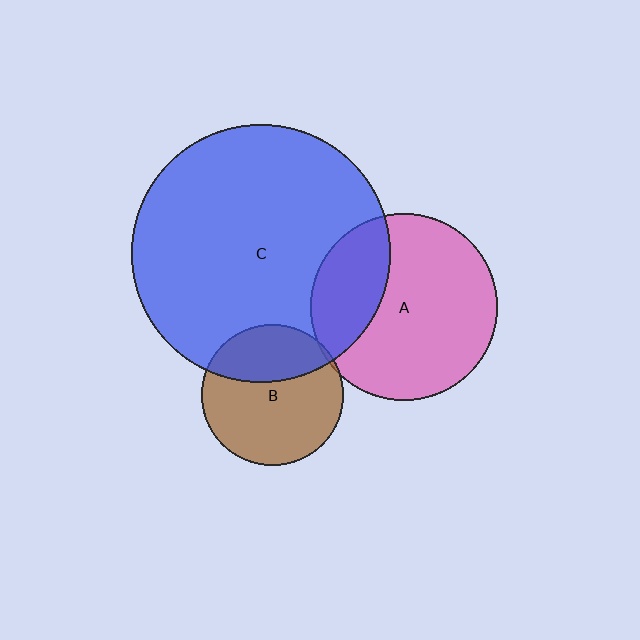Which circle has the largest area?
Circle C (blue).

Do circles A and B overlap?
Yes.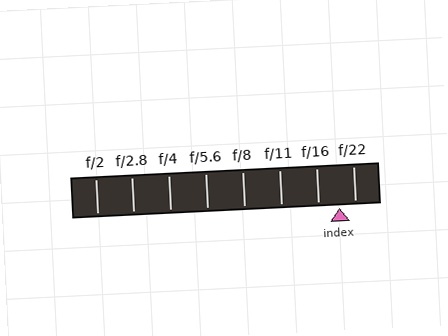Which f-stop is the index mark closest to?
The index mark is closest to f/22.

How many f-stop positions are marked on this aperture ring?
There are 8 f-stop positions marked.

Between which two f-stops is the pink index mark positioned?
The index mark is between f/16 and f/22.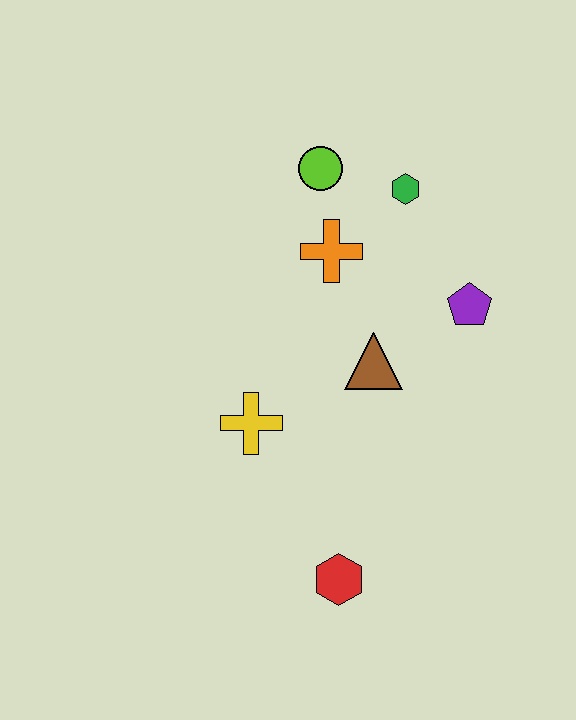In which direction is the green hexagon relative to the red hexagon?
The green hexagon is above the red hexagon.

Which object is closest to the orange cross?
The lime circle is closest to the orange cross.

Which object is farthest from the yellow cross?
The green hexagon is farthest from the yellow cross.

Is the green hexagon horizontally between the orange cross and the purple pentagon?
Yes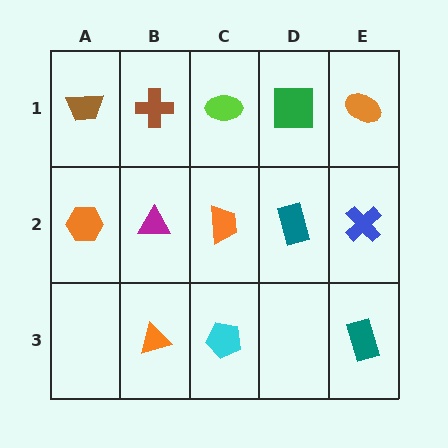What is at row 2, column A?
An orange hexagon.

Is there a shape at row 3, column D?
No, that cell is empty.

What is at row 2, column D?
A teal rectangle.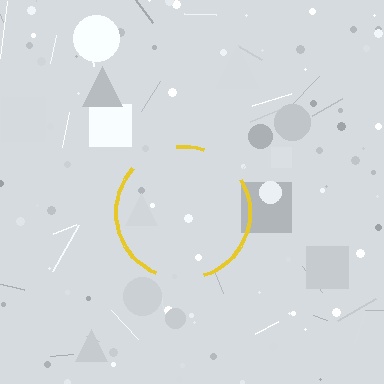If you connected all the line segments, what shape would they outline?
They would outline a circle.